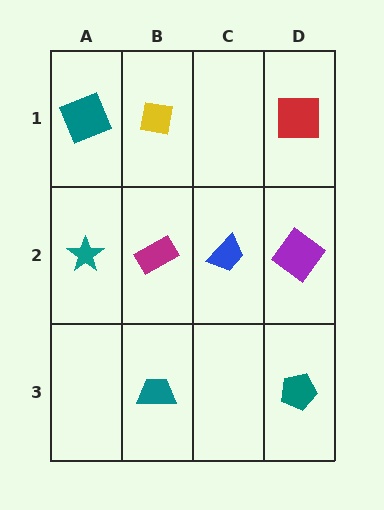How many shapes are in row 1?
3 shapes.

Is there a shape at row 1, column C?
No, that cell is empty.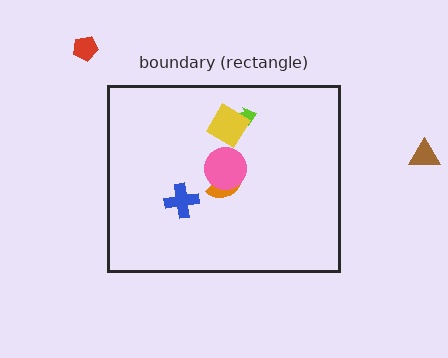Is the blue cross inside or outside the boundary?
Inside.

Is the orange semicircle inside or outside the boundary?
Inside.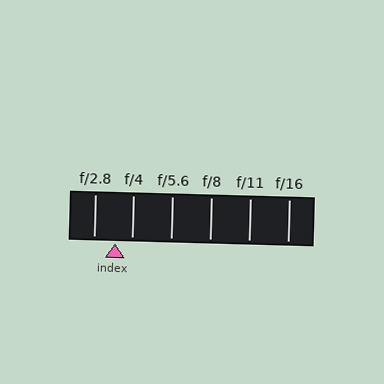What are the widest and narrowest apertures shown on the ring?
The widest aperture shown is f/2.8 and the narrowest is f/16.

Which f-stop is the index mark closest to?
The index mark is closest to f/4.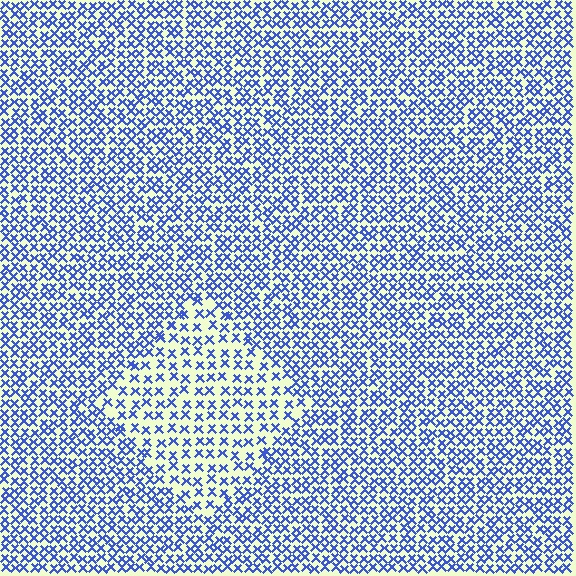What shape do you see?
I see a diamond.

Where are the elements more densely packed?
The elements are more densely packed outside the diamond boundary.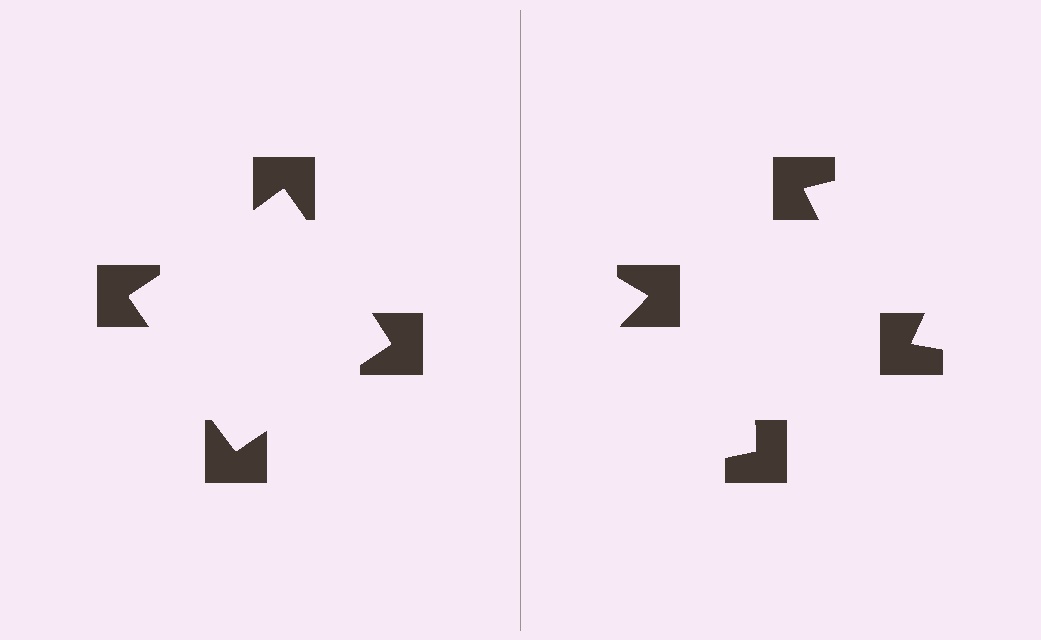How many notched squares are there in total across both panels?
8 — 4 on each side.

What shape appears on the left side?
An illusory square.